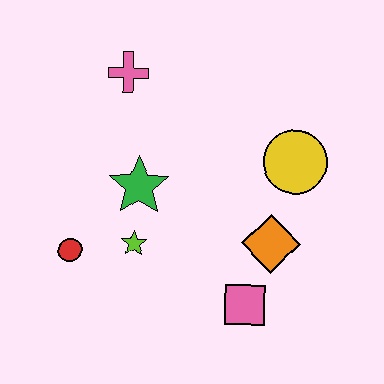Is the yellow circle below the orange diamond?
No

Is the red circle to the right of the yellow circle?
No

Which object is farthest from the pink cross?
The pink square is farthest from the pink cross.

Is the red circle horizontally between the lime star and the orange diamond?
No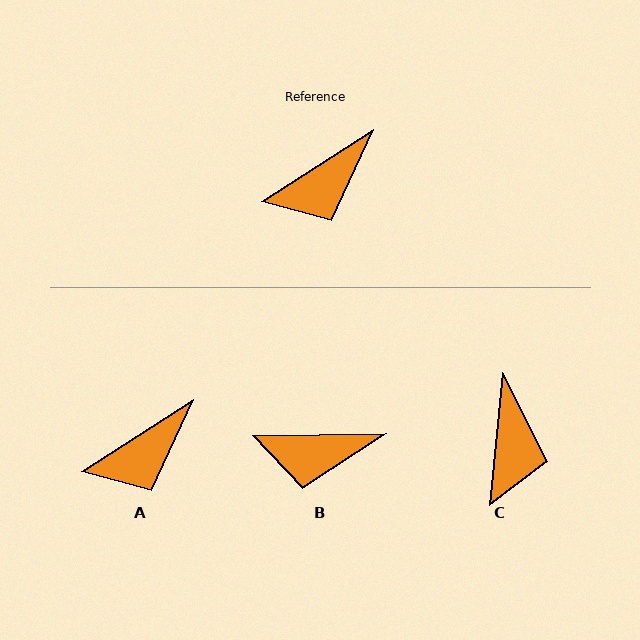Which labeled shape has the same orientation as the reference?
A.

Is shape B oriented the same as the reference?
No, it is off by about 32 degrees.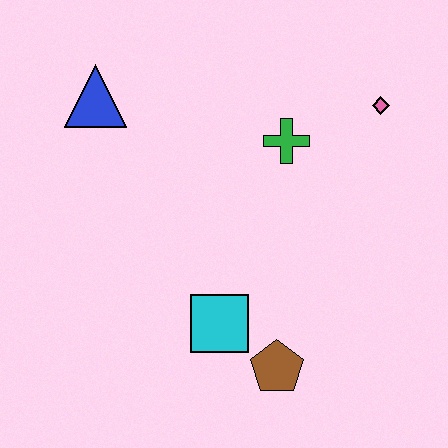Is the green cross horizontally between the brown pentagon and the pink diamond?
Yes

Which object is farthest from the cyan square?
The pink diamond is farthest from the cyan square.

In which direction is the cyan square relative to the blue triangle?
The cyan square is below the blue triangle.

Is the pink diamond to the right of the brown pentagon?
Yes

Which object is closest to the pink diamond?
The green cross is closest to the pink diamond.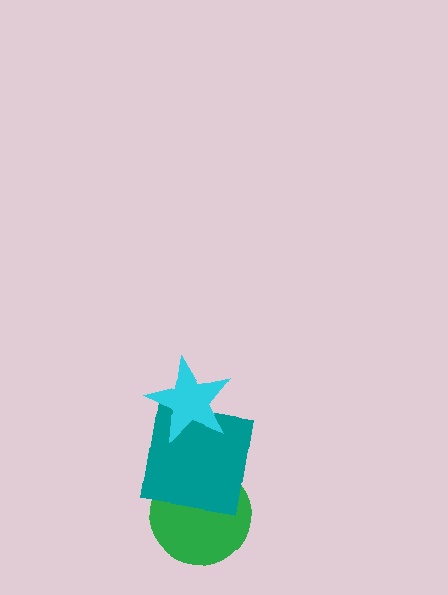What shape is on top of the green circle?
The teal square is on top of the green circle.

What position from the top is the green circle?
The green circle is 3rd from the top.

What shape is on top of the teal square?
The cyan star is on top of the teal square.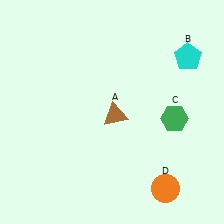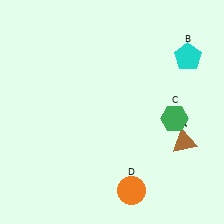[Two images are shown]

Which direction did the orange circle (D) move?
The orange circle (D) moved left.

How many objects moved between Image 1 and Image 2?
2 objects moved between the two images.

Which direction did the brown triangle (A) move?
The brown triangle (A) moved right.